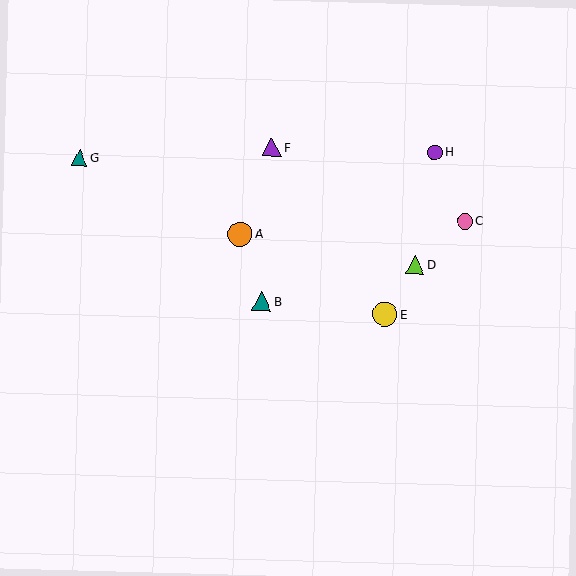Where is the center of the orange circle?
The center of the orange circle is at (240, 234).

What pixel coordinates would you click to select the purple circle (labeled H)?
Click at (435, 152) to select the purple circle H.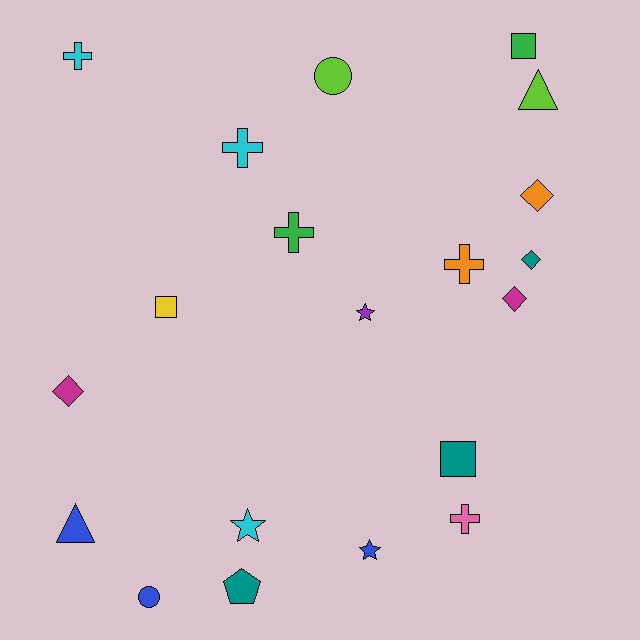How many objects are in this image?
There are 20 objects.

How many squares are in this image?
There are 3 squares.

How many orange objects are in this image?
There are 2 orange objects.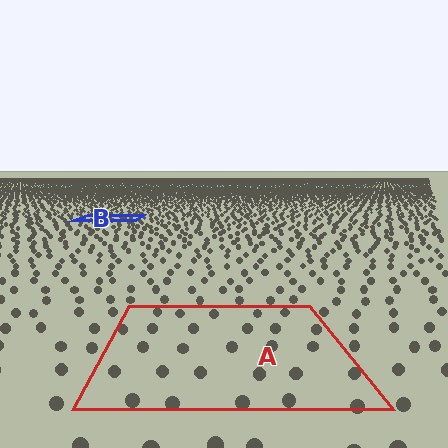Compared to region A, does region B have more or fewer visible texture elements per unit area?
Region B has more texture elements per unit area — they are packed more densely because it is farther away.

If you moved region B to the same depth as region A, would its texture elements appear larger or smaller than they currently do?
They would appear larger. At a closer depth, the same texture elements are projected at a bigger on-screen size.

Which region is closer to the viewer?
Region A is closer. The texture elements there are larger and more spread out.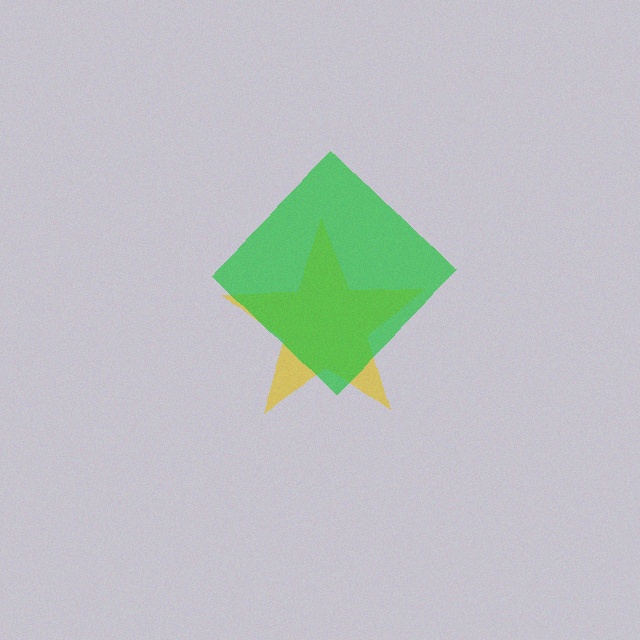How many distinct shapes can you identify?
There are 2 distinct shapes: a yellow star, a green diamond.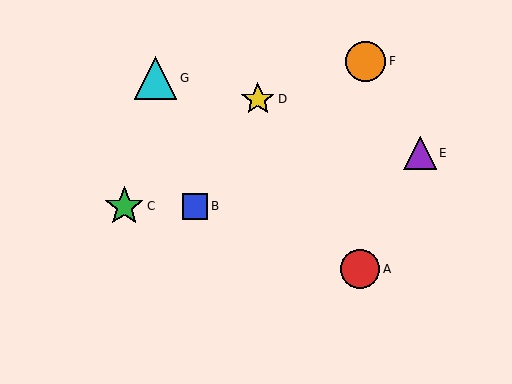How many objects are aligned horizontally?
2 objects (B, C) are aligned horizontally.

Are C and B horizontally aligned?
Yes, both are at y≈206.